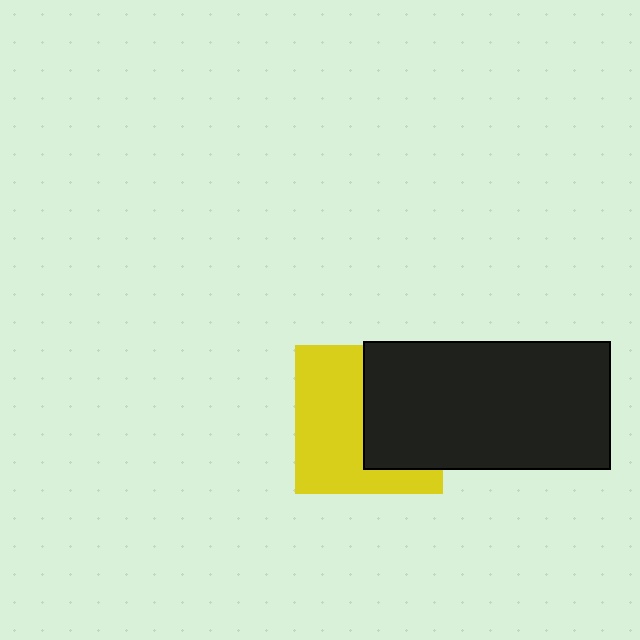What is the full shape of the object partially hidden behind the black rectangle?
The partially hidden object is a yellow square.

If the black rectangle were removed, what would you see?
You would see the complete yellow square.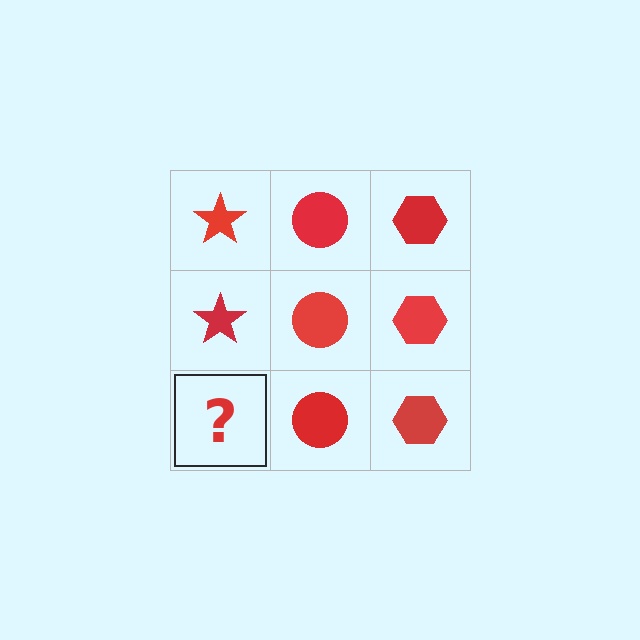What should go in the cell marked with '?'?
The missing cell should contain a red star.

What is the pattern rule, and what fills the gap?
The rule is that each column has a consistent shape. The gap should be filled with a red star.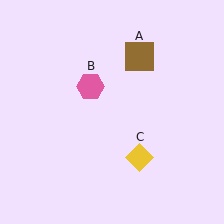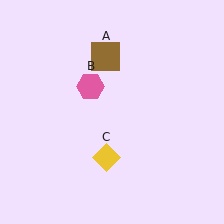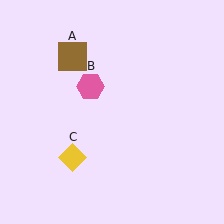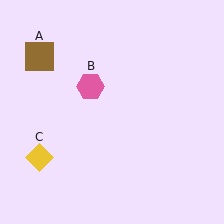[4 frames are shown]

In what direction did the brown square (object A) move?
The brown square (object A) moved left.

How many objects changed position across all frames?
2 objects changed position: brown square (object A), yellow diamond (object C).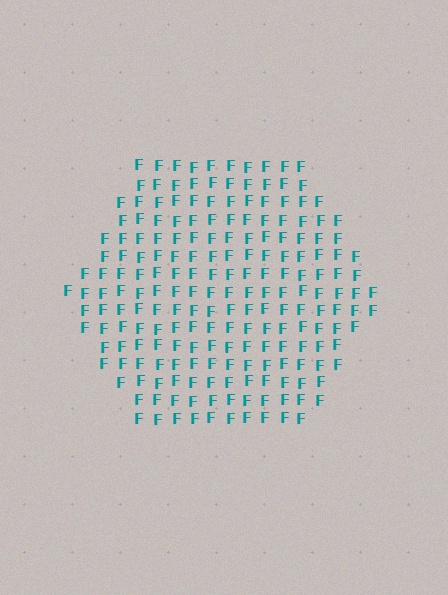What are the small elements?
The small elements are letter F's.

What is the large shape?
The large shape is a hexagon.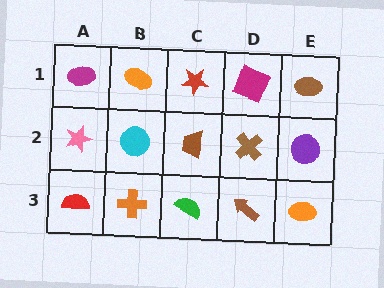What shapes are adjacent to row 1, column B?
A cyan circle (row 2, column B), a magenta ellipse (row 1, column A), a red star (row 1, column C).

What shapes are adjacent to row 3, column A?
A pink star (row 2, column A), an orange cross (row 3, column B).